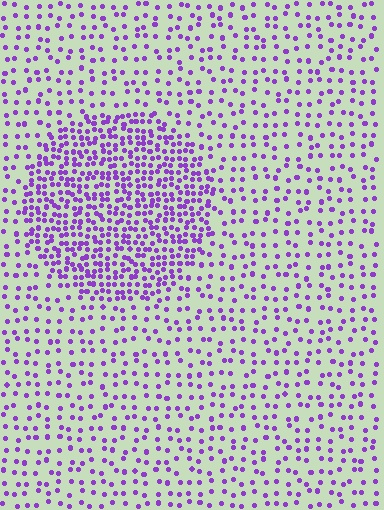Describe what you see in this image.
The image contains small purple elements arranged at two different densities. A circle-shaped region is visible where the elements are more densely packed than the surrounding area.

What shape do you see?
I see a circle.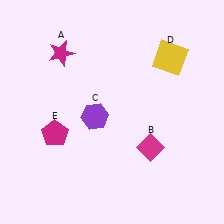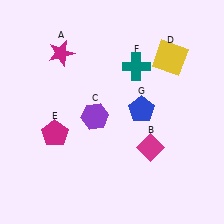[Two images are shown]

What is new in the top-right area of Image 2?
A blue pentagon (G) was added in the top-right area of Image 2.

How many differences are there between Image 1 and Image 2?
There are 2 differences between the two images.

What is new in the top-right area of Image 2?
A teal cross (F) was added in the top-right area of Image 2.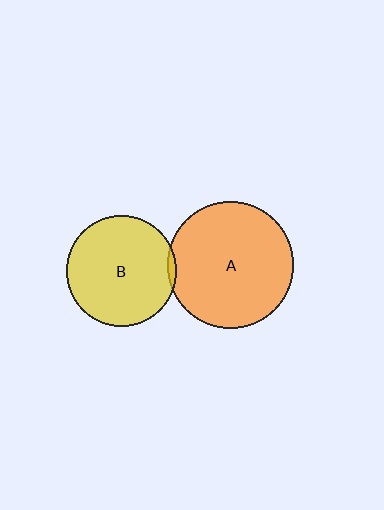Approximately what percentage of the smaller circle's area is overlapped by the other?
Approximately 5%.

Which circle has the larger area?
Circle A (orange).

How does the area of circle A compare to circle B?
Approximately 1.3 times.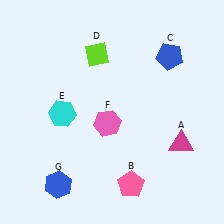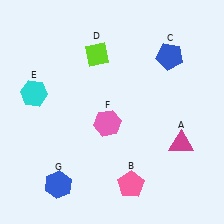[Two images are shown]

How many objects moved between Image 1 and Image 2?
1 object moved between the two images.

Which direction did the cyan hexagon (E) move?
The cyan hexagon (E) moved left.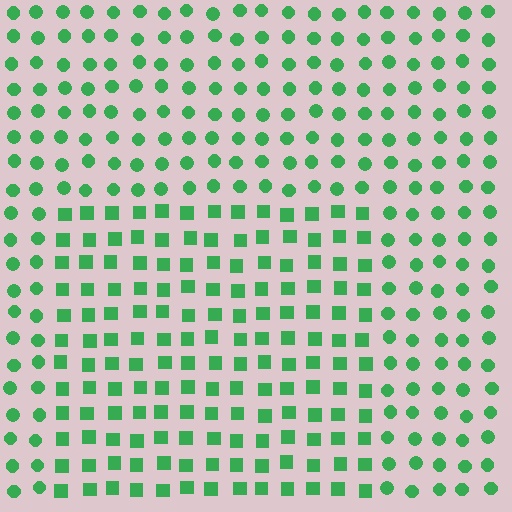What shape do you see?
I see a rectangle.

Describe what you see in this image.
The image is filled with small green elements arranged in a uniform grid. A rectangle-shaped region contains squares, while the surrounding area contains circles. The boundary is defined purely by the change in element shape.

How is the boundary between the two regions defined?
The boundary is defined by a change in element shape: squares inside vs. circles outside. All elements share the same color and spacing.